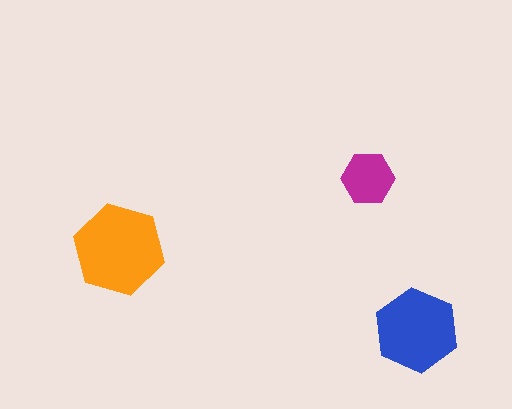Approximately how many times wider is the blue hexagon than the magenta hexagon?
About 1.5 times wider.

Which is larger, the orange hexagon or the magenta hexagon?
The orange one.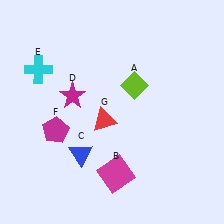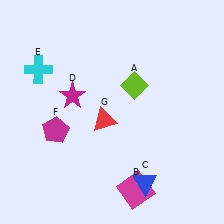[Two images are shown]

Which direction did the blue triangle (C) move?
The blue triangle (C) moved right.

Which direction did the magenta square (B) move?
The magenta square (B) moved right.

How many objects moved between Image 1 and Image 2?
2 objects moved between the two images.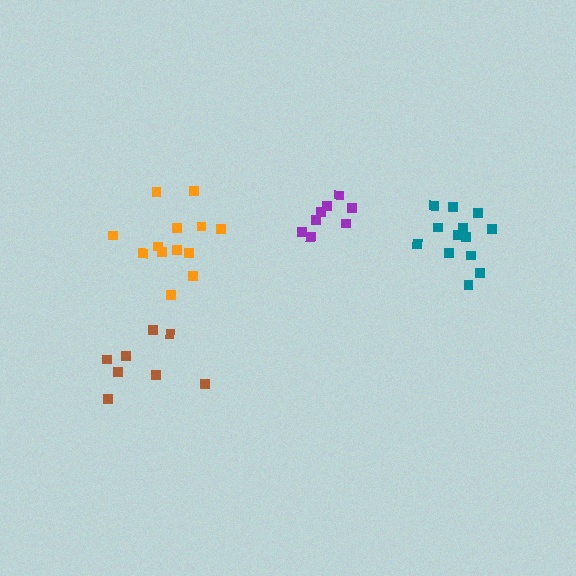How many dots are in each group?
Group 1: 8 dots, Group 2: 13 dots, Group 3: 8 dots, Group 4: 13 dots (42 total).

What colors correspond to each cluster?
The clusters are colored: purple, teal, brown, orange.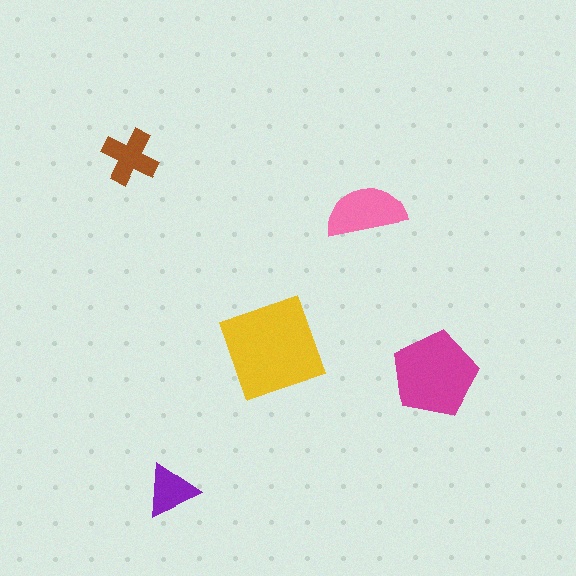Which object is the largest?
The yellow diamond.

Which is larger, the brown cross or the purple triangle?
The brown cross.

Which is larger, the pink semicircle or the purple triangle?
The pink semicircle.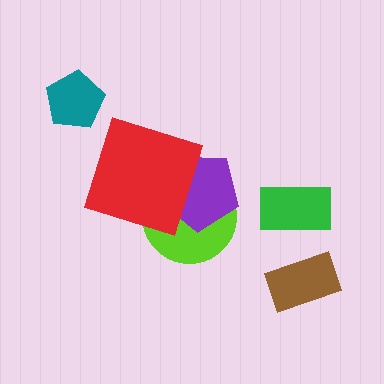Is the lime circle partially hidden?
Yes, it is partially covered by another shape.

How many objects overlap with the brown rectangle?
0 objects overlap with the brown rectangle.